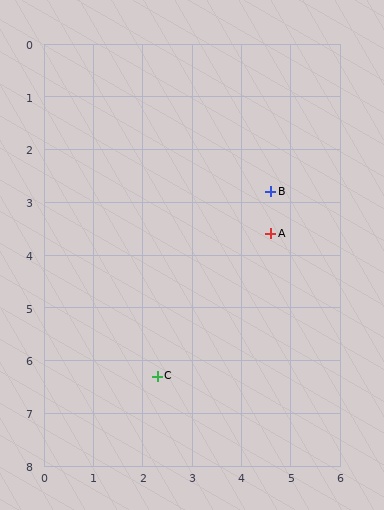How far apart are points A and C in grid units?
Points A and C are about 3.5 grid units apart.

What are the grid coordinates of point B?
Point B is at approximately (4.6, 2.8).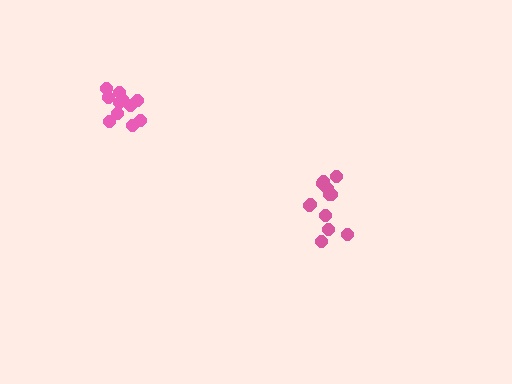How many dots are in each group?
Group 1: 12 dots, Group 2: 11 dots (23 total).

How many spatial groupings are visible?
There are 2 spatial groupings.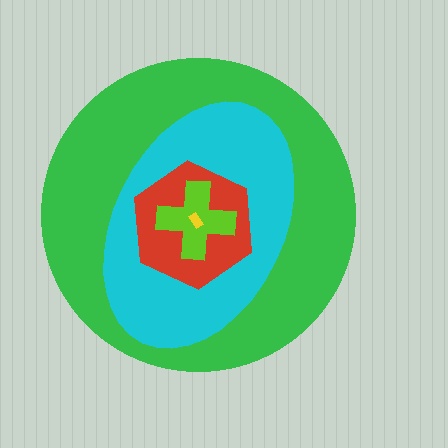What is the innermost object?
The yellow rectangle.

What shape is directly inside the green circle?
The cyan ellipse.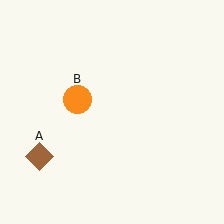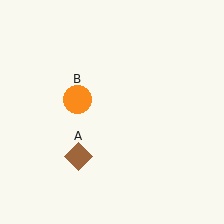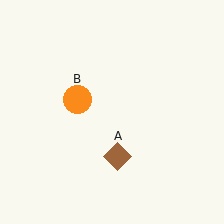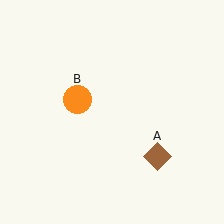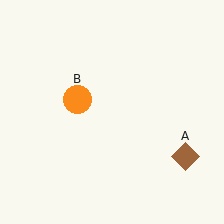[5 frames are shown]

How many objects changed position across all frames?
1 object changed position: brown diamond (object A).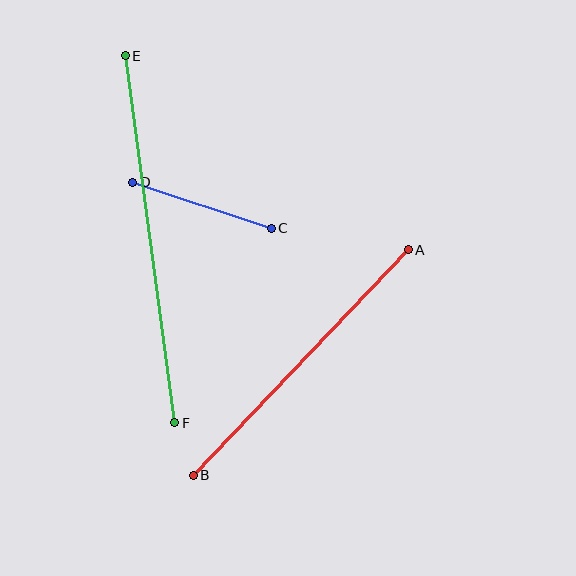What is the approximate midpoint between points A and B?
The midpoint is at approximately (301, 362) pixels.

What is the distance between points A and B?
The distance is approximately 312 pixels.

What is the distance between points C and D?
The distance is approximately 146 pixels.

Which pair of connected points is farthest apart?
Points E and F are farthest apart.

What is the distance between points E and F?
The distance is approximately 370 pixels.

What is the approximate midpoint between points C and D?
The midpoint is at approximately (202, 205) pixels.